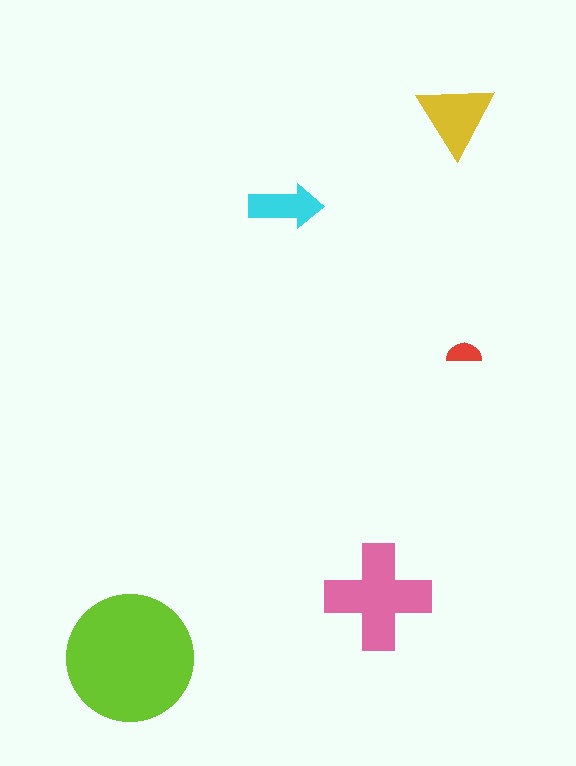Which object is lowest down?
The lime circle is bottommost.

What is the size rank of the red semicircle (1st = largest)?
5th.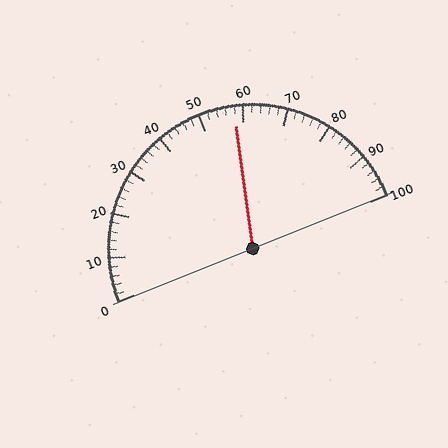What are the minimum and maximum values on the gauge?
The gauge ranges from 0 to 100.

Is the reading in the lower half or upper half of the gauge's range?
The reading is in the upper half of the range (0 to 100).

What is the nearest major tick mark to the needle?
The nearest major tick mark is 60.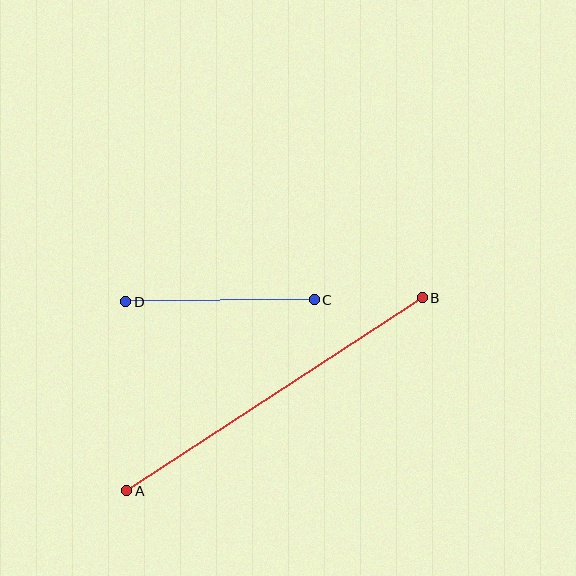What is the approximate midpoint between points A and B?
The midpoint is at approximately (274, 394) pixels.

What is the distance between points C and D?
The distance is approximately 188 pixels.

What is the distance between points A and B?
The distance is approximately 353 pixels.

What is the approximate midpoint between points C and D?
The midpoint is at approximately (220, 301) pixels.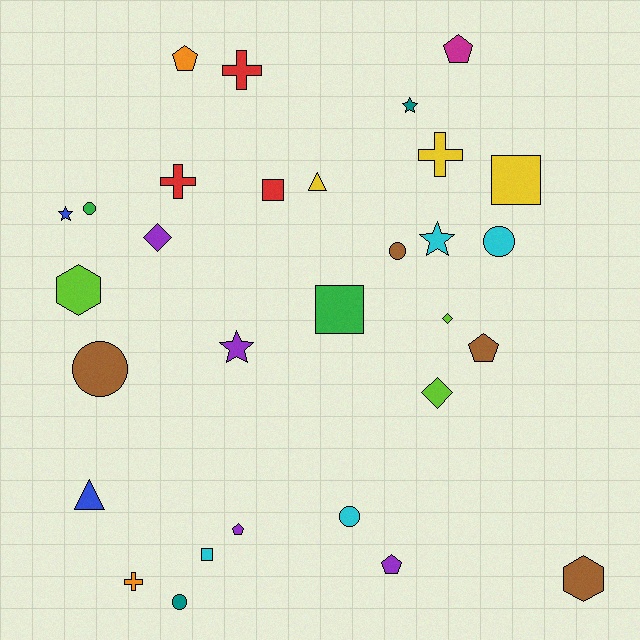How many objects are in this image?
There are 30 objects.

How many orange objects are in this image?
There are 2 orange objects.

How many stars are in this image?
There are 4 stars.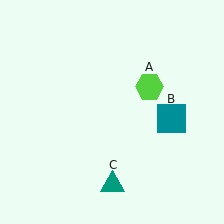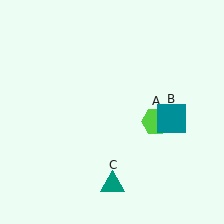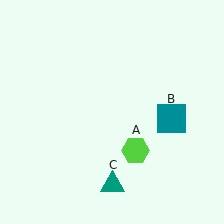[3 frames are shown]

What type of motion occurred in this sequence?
The lime hexagon (object A) rotated clockwise around the center of the scene.